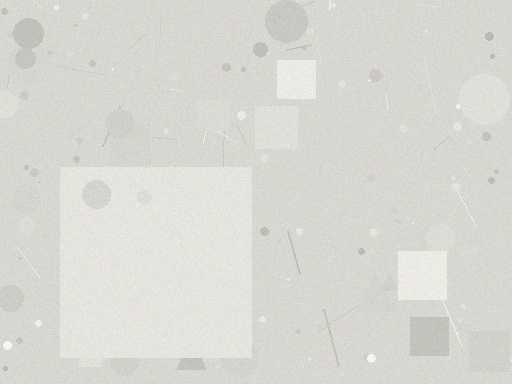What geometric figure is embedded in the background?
A square is embedded in the background.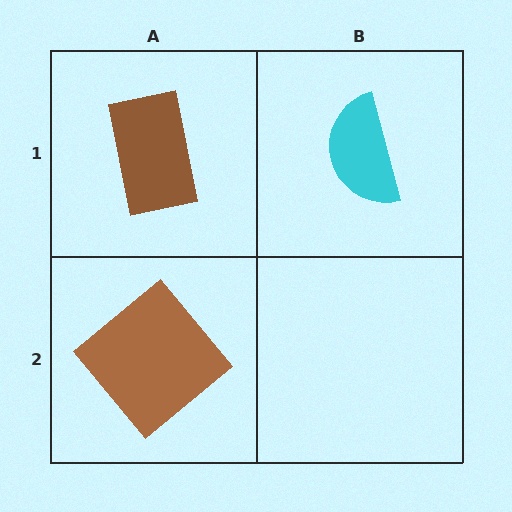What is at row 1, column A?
A brown rectangle.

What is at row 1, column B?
A cyan semicircle.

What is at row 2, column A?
A brown diamond.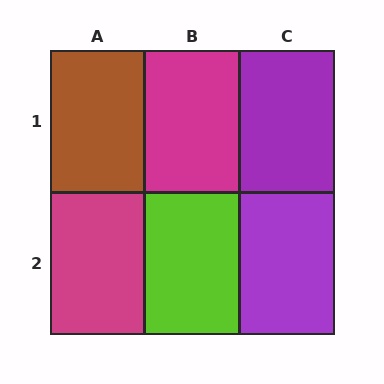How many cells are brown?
1 cell is brown.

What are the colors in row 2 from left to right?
Magenta, lime, purple.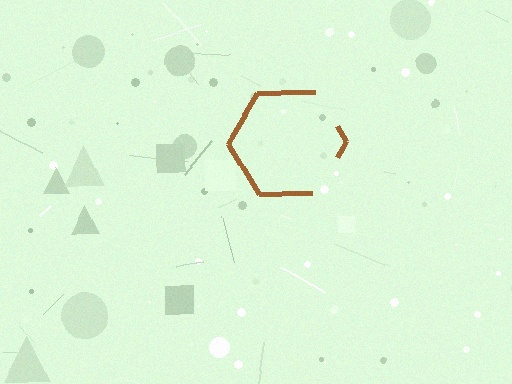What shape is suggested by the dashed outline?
The dashed outline suggests a hexagon.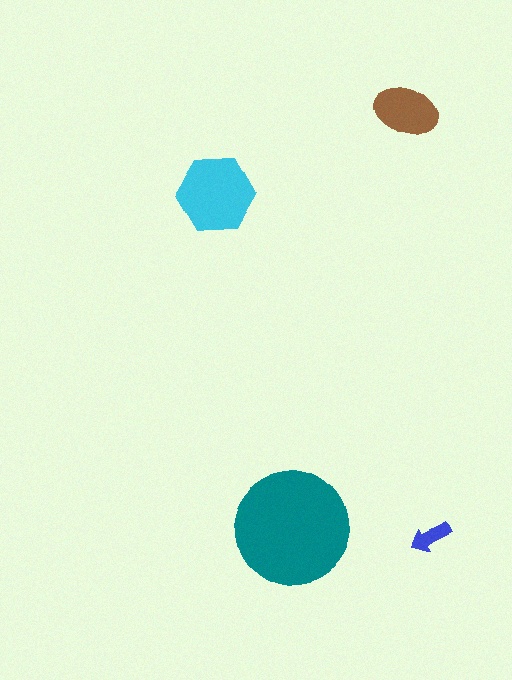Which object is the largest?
The teal circle.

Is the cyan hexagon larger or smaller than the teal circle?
Smaller.